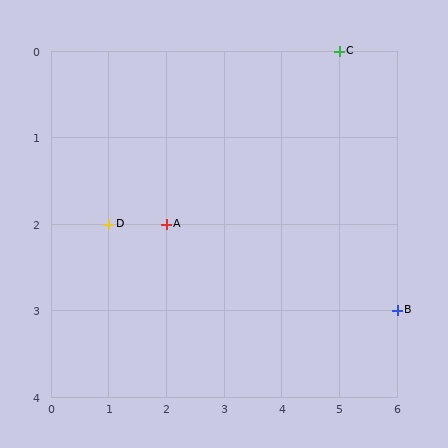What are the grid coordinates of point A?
Point A is at grid coordinates (2, 2).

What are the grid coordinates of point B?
Point B is at grid coordinates (6, 3).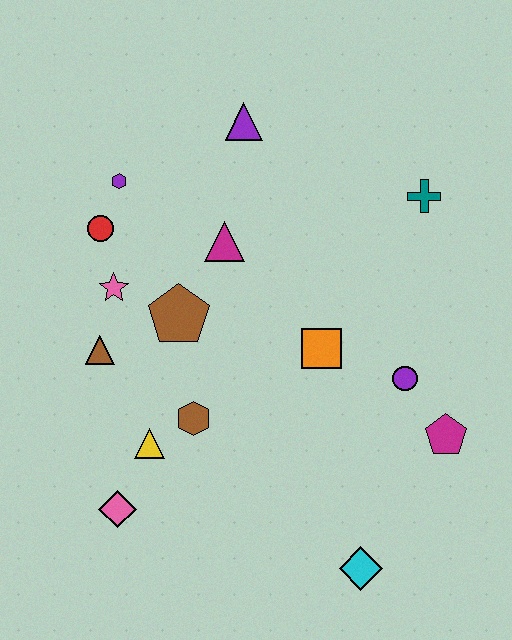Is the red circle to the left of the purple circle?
Yes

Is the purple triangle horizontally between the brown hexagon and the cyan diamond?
Yes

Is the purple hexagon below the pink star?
No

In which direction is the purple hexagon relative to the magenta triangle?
The purple hexagon is to the left of the magenta triangle.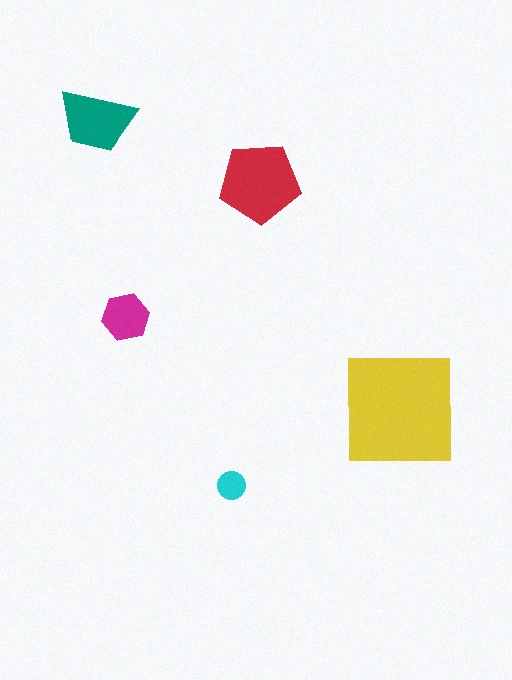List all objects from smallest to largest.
The cyan circle, the magenta hexagon, the teal trapezoid, the red pentagon, the yellow square.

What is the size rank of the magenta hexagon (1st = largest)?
4th.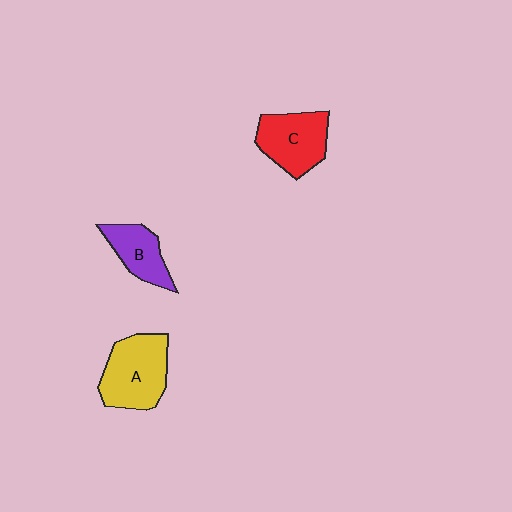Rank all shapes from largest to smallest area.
From largest to smallest: A (yellow), C (red), B (purple).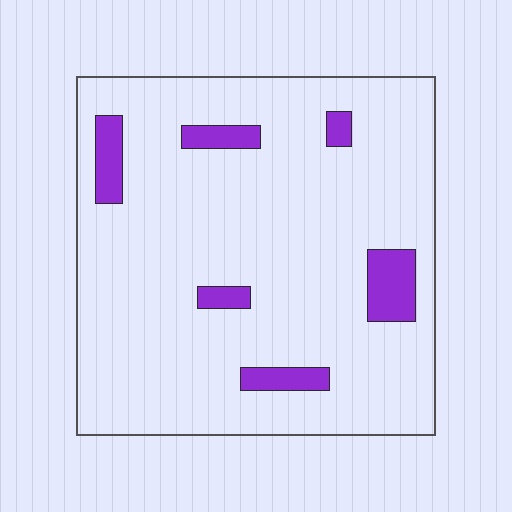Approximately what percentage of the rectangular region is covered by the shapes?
Approximately 10%.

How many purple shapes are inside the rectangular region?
6.